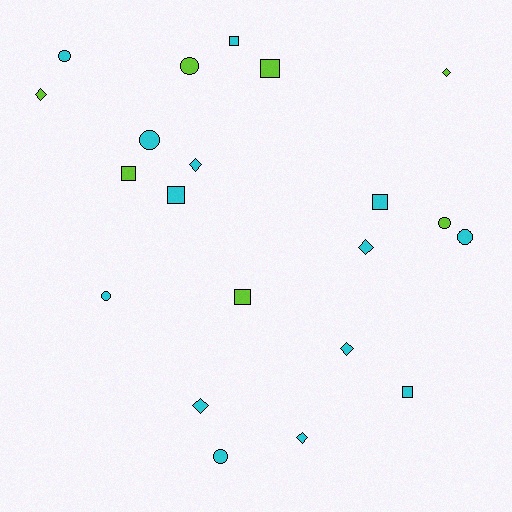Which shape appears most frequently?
Circle, with 7 objects.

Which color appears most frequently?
Cyan, with 14 objects.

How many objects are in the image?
There are 21 objects.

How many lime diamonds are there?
There are 2 lime diamonds.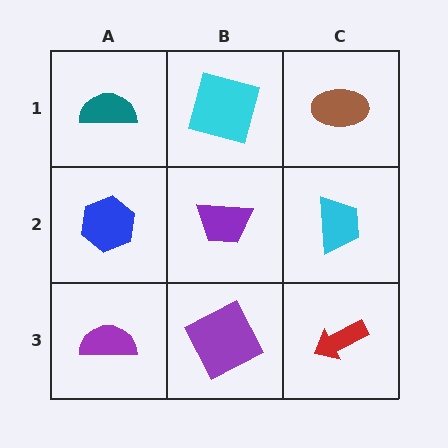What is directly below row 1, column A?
A blue hexagon.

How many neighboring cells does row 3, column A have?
2.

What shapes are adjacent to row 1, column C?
A cyan trapezoid (row 2, column C), a cyan square (row 1, column B).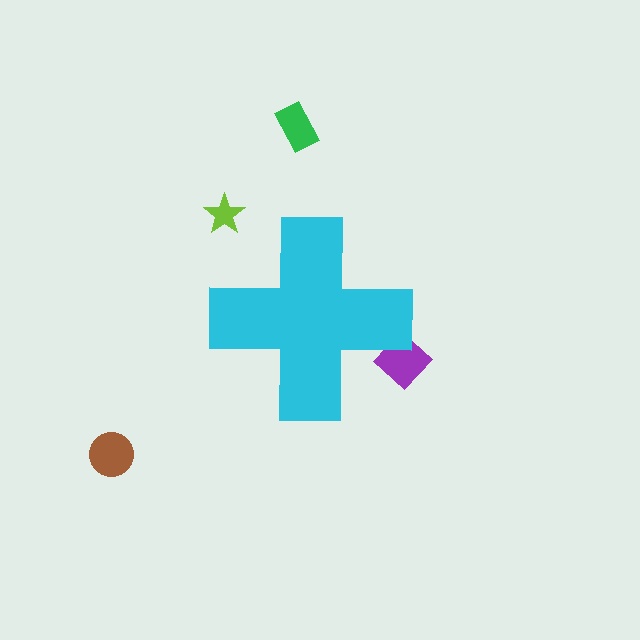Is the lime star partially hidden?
No, the lime star is fully visible.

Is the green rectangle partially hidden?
No, the green rectangle is fully visible.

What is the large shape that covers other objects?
A cyan cross.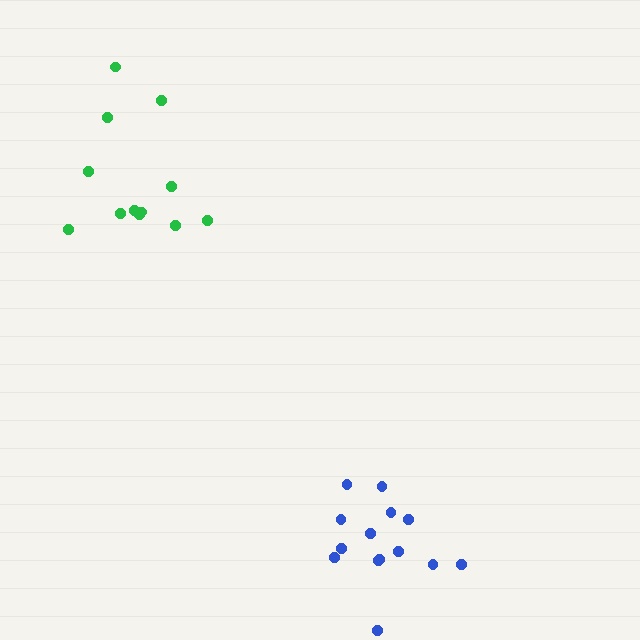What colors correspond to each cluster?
The clusters are colored: blue, green.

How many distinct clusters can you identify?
There are 2 distinct clusters.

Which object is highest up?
The green cluster is topmost.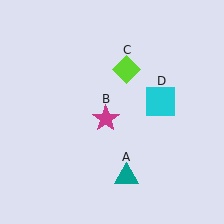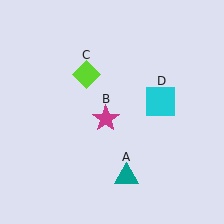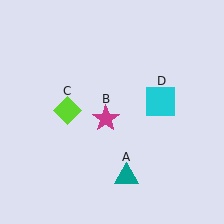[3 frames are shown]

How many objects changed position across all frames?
1 object changed position: lime diamond (object C).